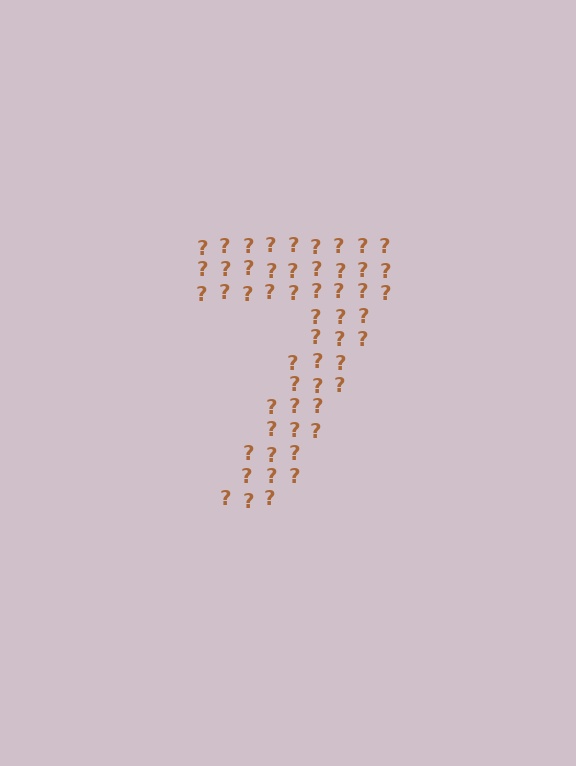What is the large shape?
The large shape is the digit 7.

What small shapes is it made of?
It is made of small question marks.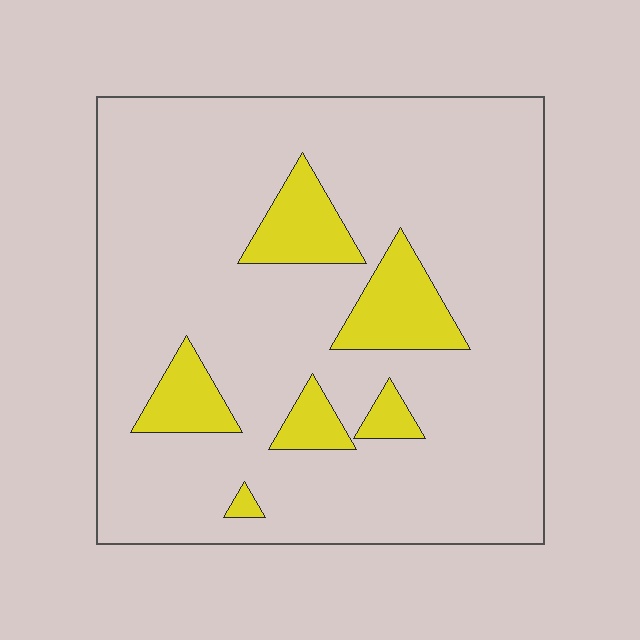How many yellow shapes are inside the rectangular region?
6.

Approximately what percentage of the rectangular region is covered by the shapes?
Approximately 15%.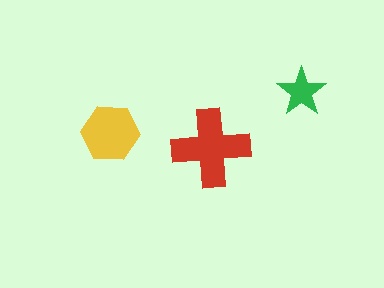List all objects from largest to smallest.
The red cross, the yellow hexagon, the green star.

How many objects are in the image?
There are 3 objects in the image.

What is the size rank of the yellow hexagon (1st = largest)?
2nd.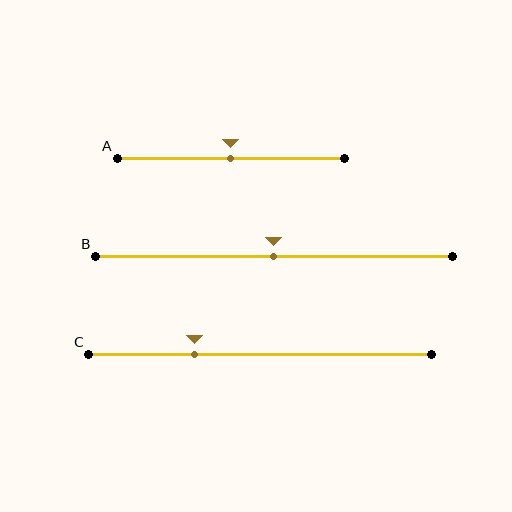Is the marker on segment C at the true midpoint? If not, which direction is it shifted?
No, the marker on segment C is shifted to the left by about 19% of the segment length.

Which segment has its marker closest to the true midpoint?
Segment A has its marker closest to the true midpoint.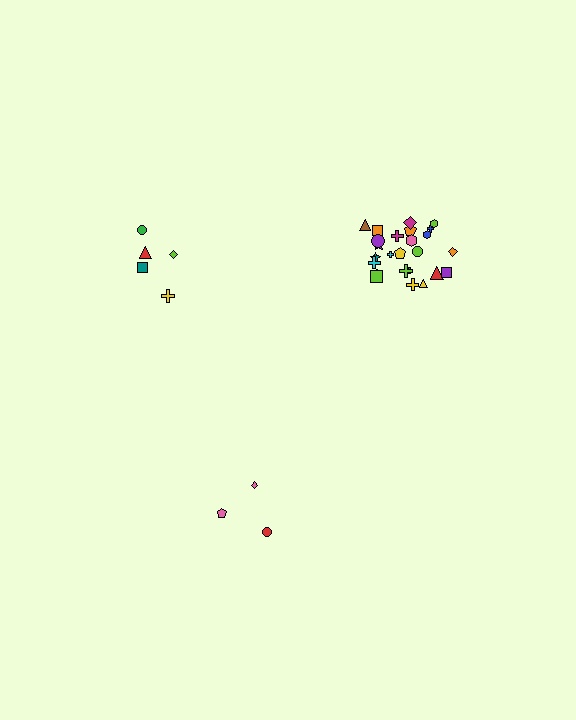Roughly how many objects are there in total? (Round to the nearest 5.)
Roughly 35 objects in total.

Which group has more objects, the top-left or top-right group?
The top-right group.